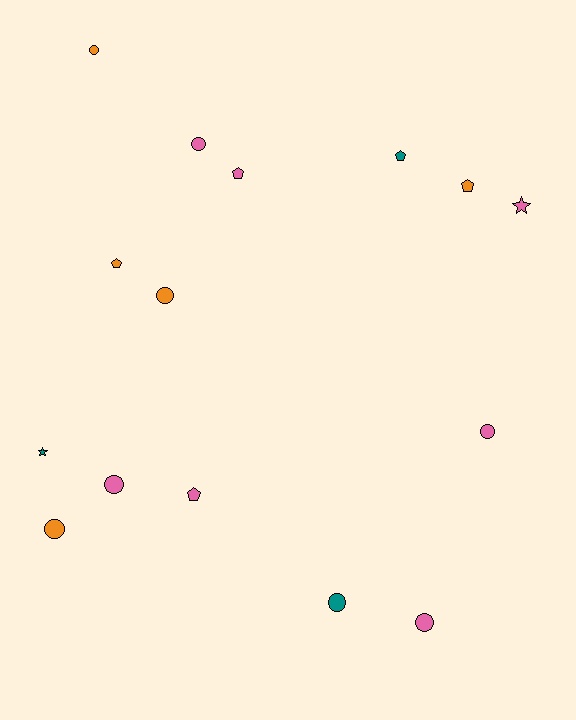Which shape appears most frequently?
Circle, with 8 objects.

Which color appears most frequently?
Pink, with 7 objects.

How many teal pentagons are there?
There is 1 teal pentagon.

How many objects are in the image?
There are 15 objects.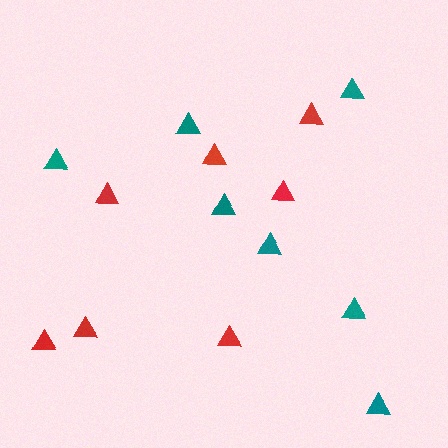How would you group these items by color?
There are 2 groups: one group of red triangles (7) and one group of teal triangles (7).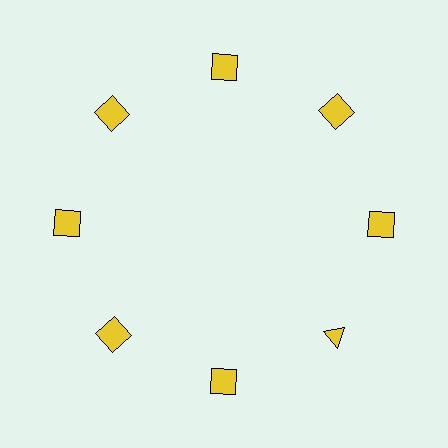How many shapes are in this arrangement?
There are 8 shapes arranged in a ring pattern.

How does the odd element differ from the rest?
It has a different shape: triangle instead of square.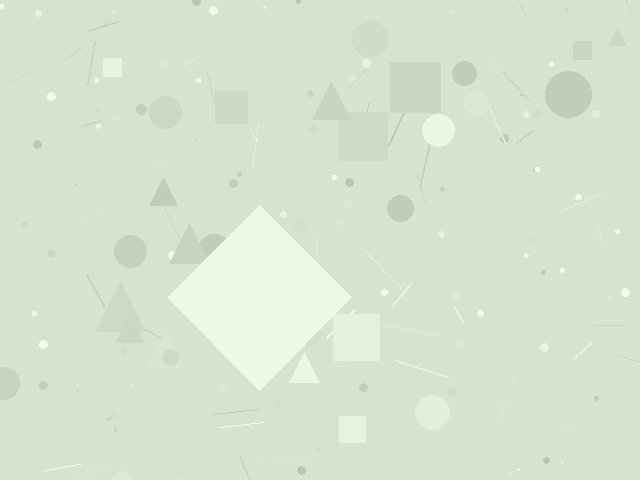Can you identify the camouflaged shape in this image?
The camouflaged shape is a diamond.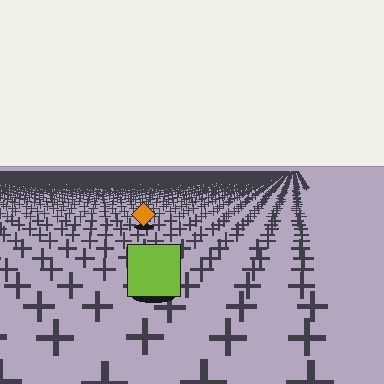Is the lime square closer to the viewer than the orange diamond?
Yes. The lime square is closer — you can tell from the texture gradient: the ground texture is coarser near it.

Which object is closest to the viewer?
The lime square is closest. The texture marks near it are larger and more spread out.